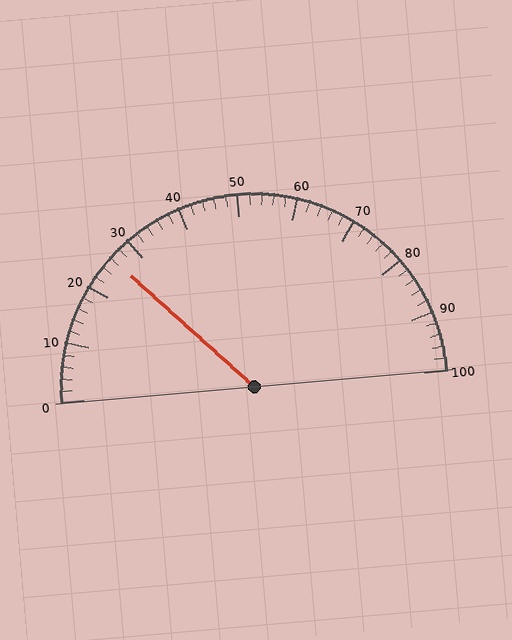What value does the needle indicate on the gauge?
The needle indicates approximately 26.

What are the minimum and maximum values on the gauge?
The gauge ranges from 0 to 100.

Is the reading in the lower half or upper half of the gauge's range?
The reading is in the lower half of the range (0 to 100).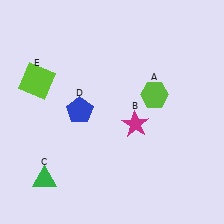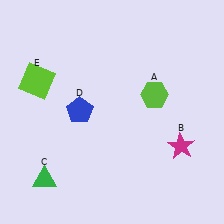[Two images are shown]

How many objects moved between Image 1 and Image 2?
1 object moved between the two images.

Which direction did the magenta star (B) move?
The magenta star (B) moved right.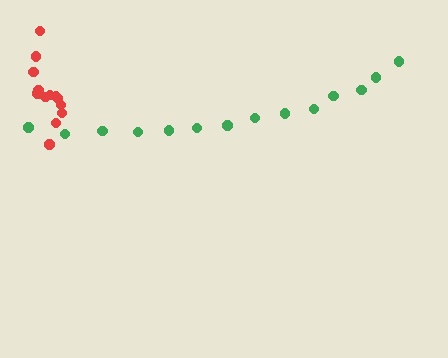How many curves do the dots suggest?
There are 2 distinct paths.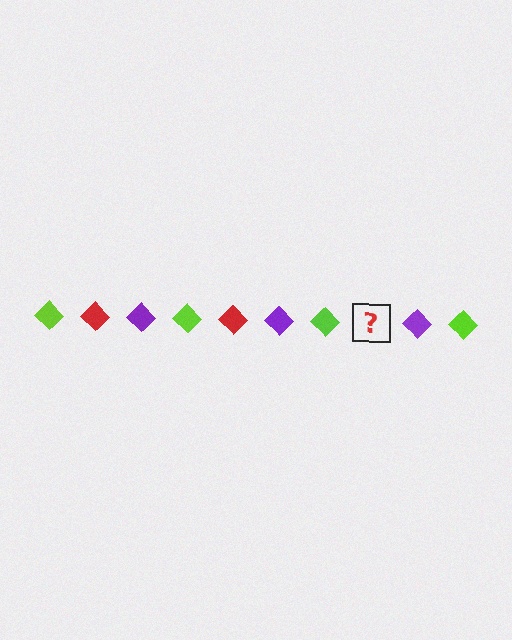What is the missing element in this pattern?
The missing element is a red diamond.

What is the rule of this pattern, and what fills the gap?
The rule is that the pattern cycles through lime, red, purple diamonds. The gap should be filled with a red diamond.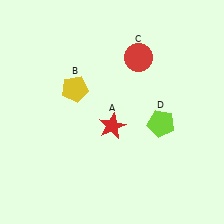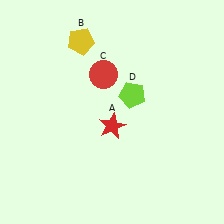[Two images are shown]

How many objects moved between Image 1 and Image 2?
3 objects moved between the two images.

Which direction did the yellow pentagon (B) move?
The yellow pentagon (B) moved up.